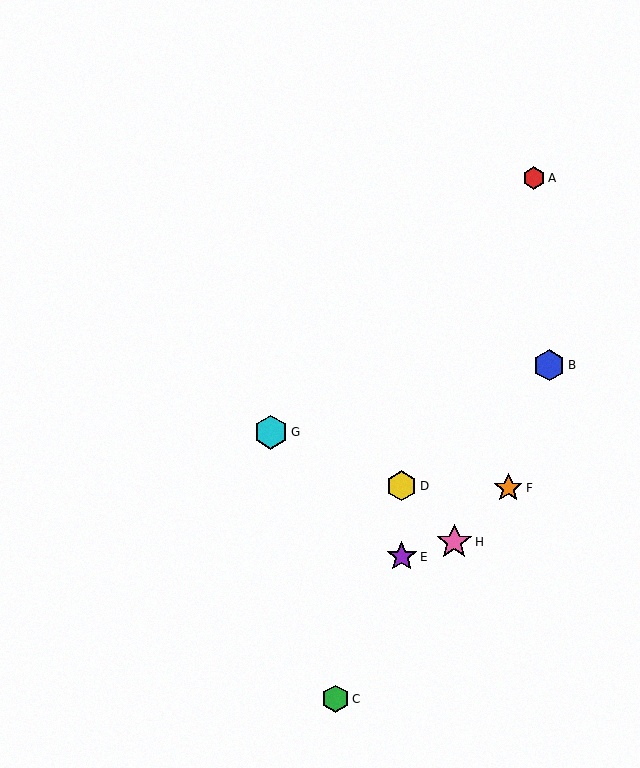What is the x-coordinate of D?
Object D is at x≈402.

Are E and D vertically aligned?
Yes, both are at x≈402.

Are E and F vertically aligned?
No, E is at x≈402 and F is at x≈508.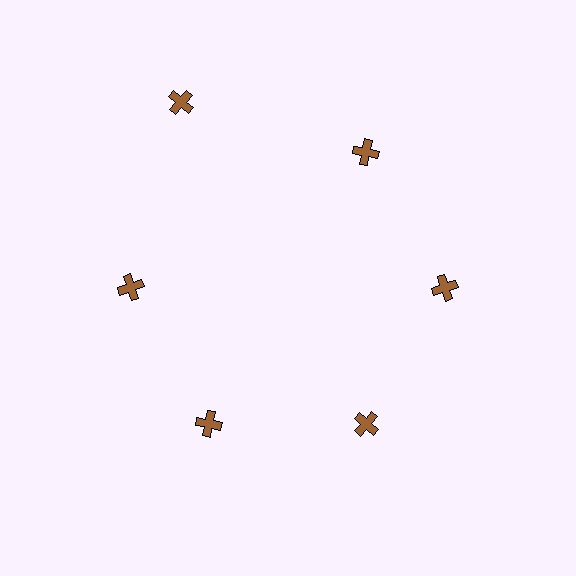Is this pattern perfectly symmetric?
No. The 6 brown crosses are arranged in a ring, but one element near the 11 o'clock position is pushed outward from the center, breaking the 6-fold rotational symmetry.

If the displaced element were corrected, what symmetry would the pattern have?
It would have 6-fold rotational symmetry — the pattern would map onto itself every 60 degrees.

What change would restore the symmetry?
The symmetry would be restored by moving it inward, back onto the ring so that all 6 crosses sit at equal angles and equal distance from the center.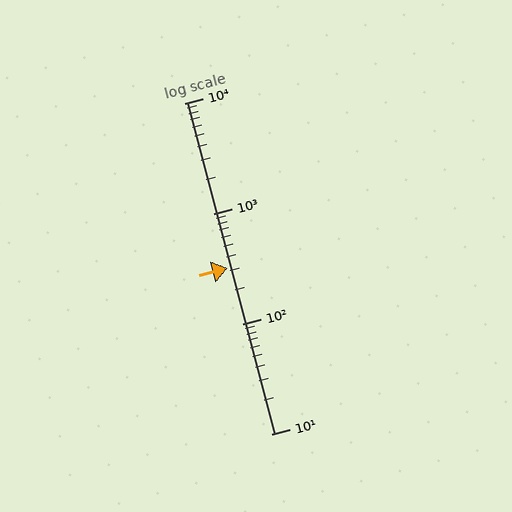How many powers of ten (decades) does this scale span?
The scale spans 3 decades, from 10 to 10000.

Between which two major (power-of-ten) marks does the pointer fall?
The pointer is between 100 and 1000.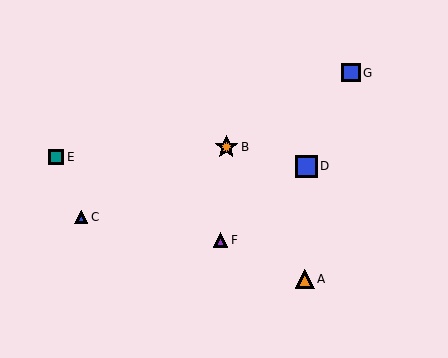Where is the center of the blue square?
The center of the blue square is at (306, 167).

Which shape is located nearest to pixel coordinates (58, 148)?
The teal square (labeled E) at (56, 157) is nearest to that location.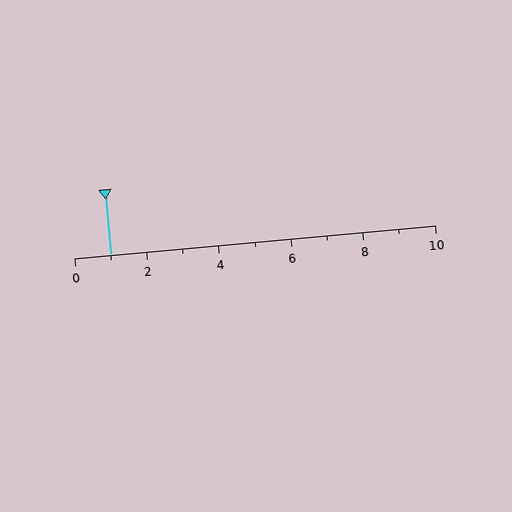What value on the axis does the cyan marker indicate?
The marker indicates approximately 1.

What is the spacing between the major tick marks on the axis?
The major ticks are spaced 2 apart.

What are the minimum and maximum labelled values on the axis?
The axis runs from 0 to 10.